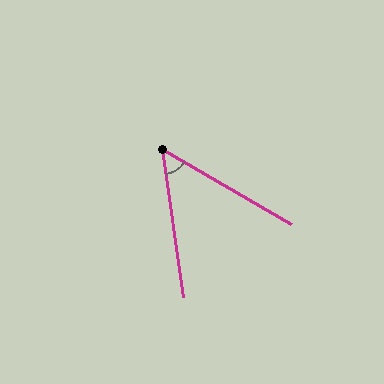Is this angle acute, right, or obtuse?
It is acute.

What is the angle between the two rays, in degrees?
Approximately 52 degrees.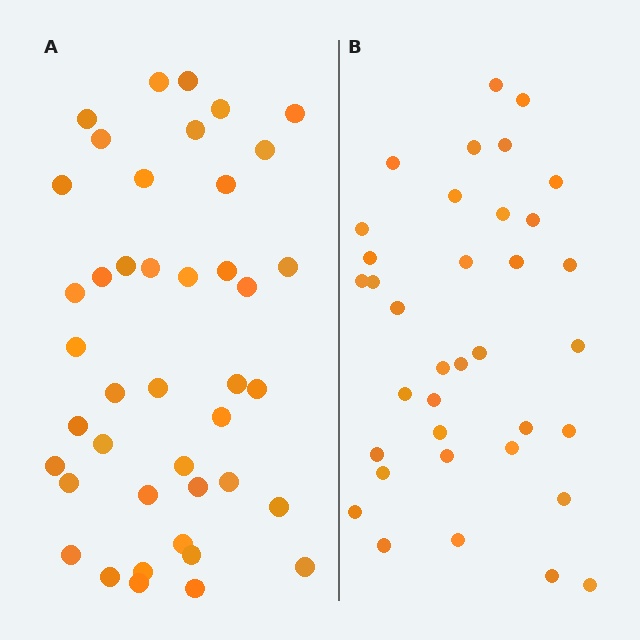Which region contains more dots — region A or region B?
Region A (the left region) has more dots.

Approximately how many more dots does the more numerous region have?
Region A has about 6 more dots than region B.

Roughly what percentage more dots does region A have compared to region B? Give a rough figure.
About 15% more.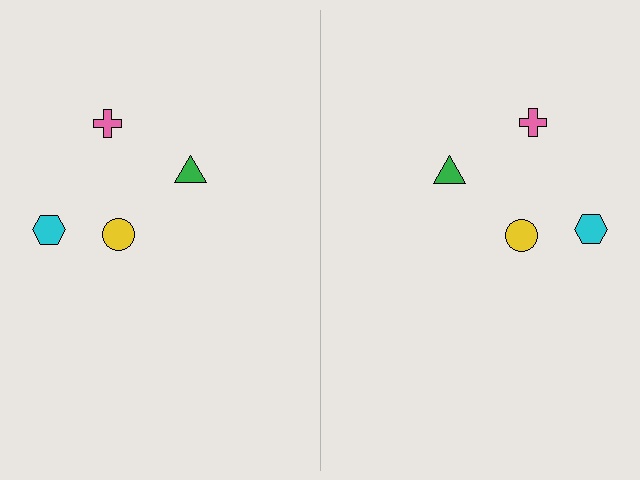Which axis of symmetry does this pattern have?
The pattern has a vertical axis of symmetry running through the center of the image.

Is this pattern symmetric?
Yes, this pattern has bilateral (reflection) symmetry.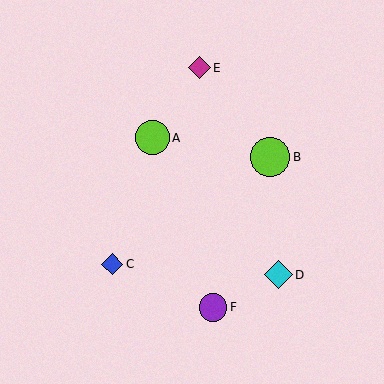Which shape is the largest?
The lime circle (labeled B) is the largest.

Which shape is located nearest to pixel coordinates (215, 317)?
The purple circle (labeled F) at (213, 307) is nearest to that location.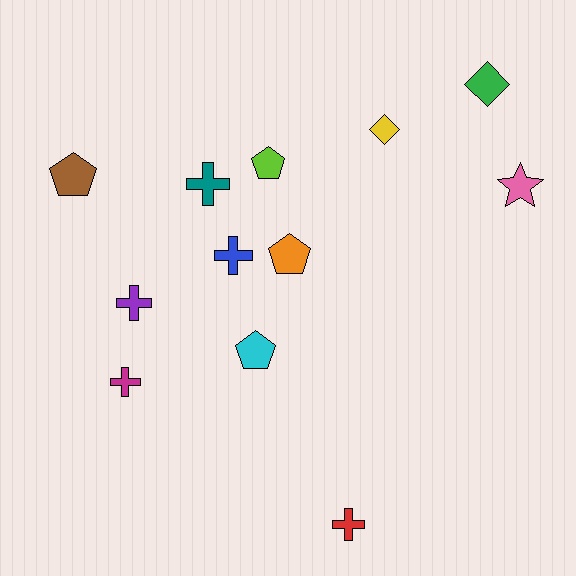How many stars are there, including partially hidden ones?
There is 1 star.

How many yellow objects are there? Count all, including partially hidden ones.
There is 1 yellow object.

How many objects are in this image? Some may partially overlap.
There are 12 objects.